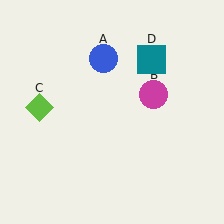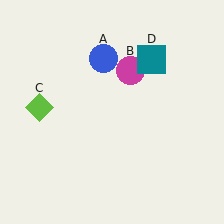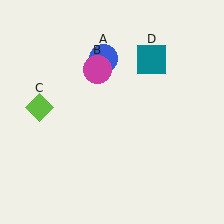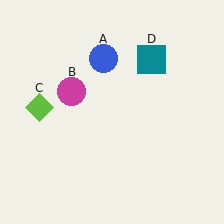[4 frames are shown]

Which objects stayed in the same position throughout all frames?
Blue circle (object A) and lime diamond (object C) and teal square (object D) remained stationary.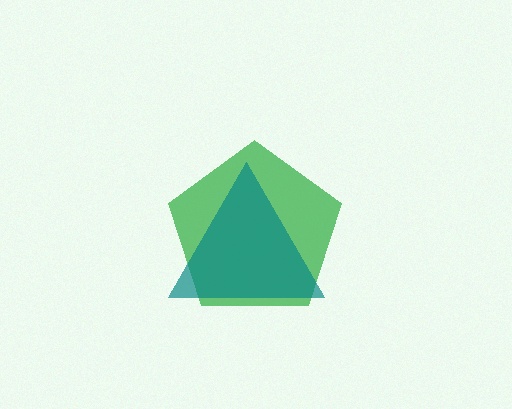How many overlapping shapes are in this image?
There are 2 overlapping shapes in the image.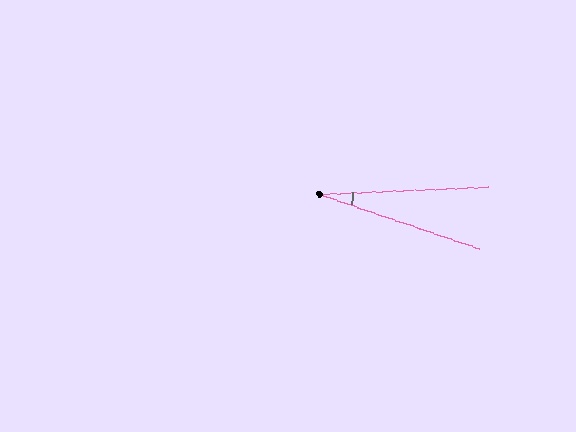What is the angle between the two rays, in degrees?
Approximately 21 degrees.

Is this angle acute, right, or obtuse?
It is acute.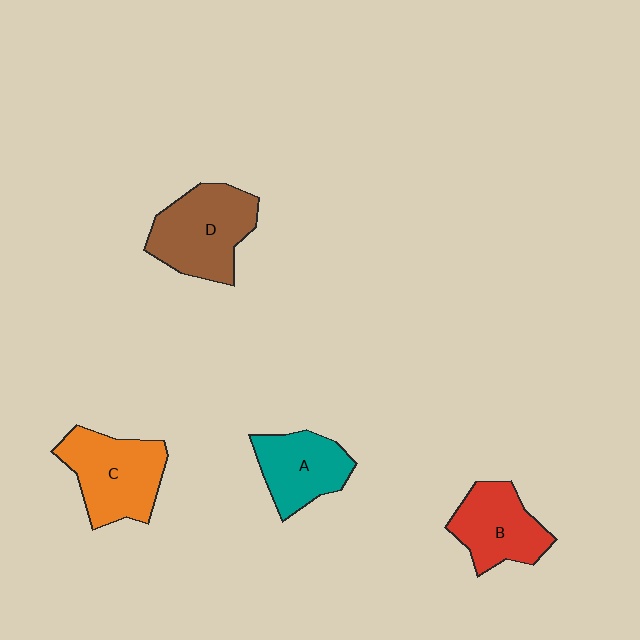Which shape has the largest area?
Shape D (brown).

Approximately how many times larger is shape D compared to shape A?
Approximately 1.3 times.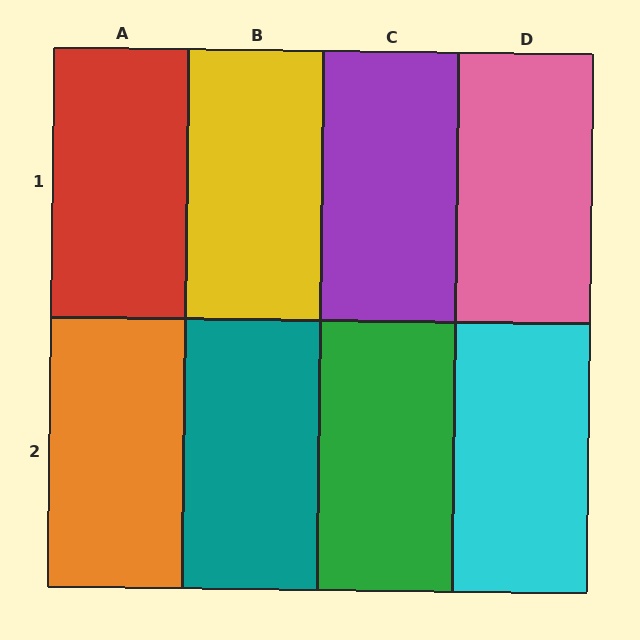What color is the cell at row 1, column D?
Pink.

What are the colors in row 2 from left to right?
Orange, teal, green, cyan.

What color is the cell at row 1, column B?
Yellow.